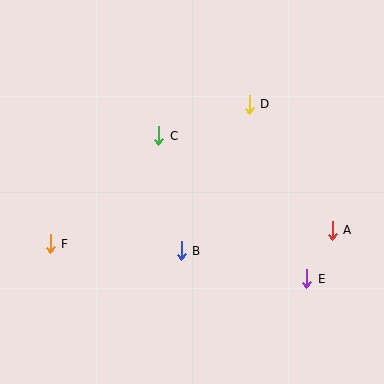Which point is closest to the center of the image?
Point B at (181, 251) is closest to the center.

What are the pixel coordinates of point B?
Point B is at (181, 251).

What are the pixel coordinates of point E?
Point E is at (307, 279).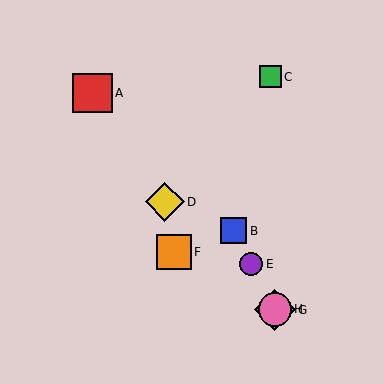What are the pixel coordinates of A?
Object A is at (92, 93).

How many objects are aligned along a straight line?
4 objects (B, E, G, H) are aligned along a straight line.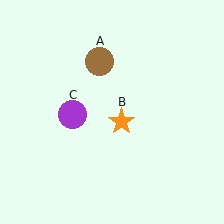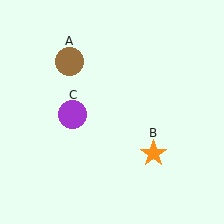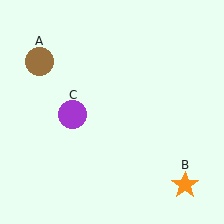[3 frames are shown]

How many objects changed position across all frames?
2 objects changed position: brown circle (object A), orange star (object B).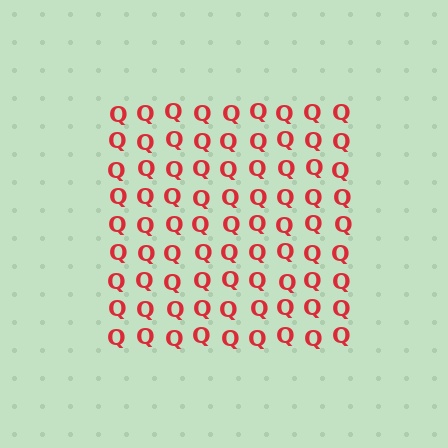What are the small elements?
The small elements are letter Q's.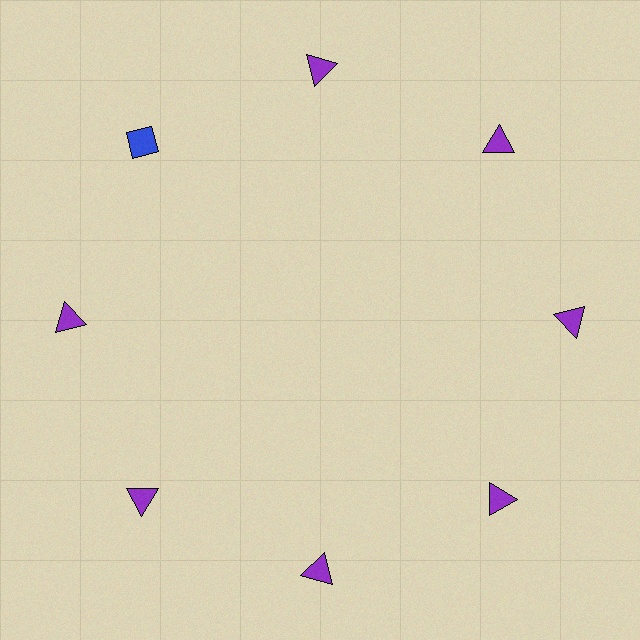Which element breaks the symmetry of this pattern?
The blue diamond at roughly the 10 o'clock position breaks the symmetry. All other shapes are purple triangles.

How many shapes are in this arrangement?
There are 8 shapes arranged in a ring pattern.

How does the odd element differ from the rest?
It differs in both color (blue instead of purple) and shape (diamond instead of triangle).